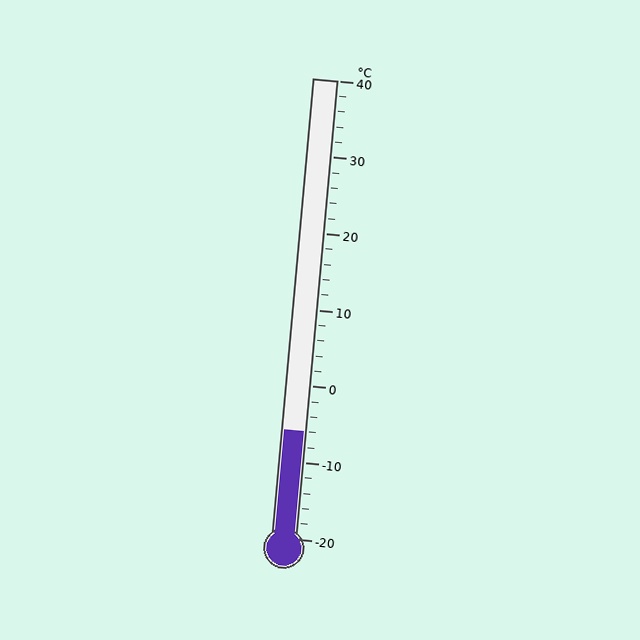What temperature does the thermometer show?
The thermometer shows approximately -6°C.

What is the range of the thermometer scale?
The thermometer scale ranges from -20°C to 40°C.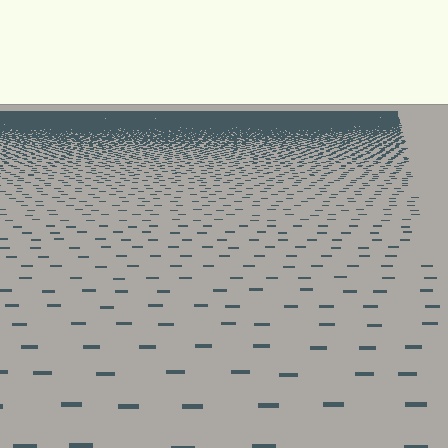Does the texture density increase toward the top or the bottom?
Density increases toward the top.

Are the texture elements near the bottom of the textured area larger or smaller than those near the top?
Larger. Near the bottom, elements are closer to the viewer and appear at a bigger on-screen size.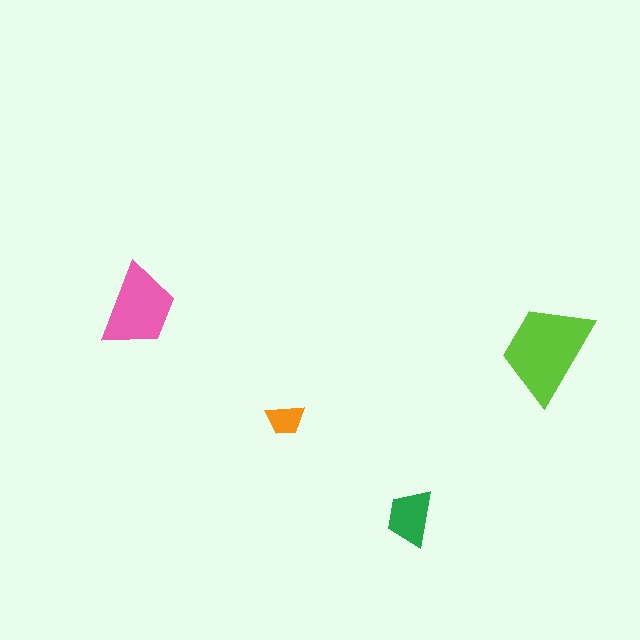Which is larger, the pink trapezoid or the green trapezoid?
The pink one.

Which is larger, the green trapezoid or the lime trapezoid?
The lime one.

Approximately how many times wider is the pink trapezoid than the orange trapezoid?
About 2 times wider.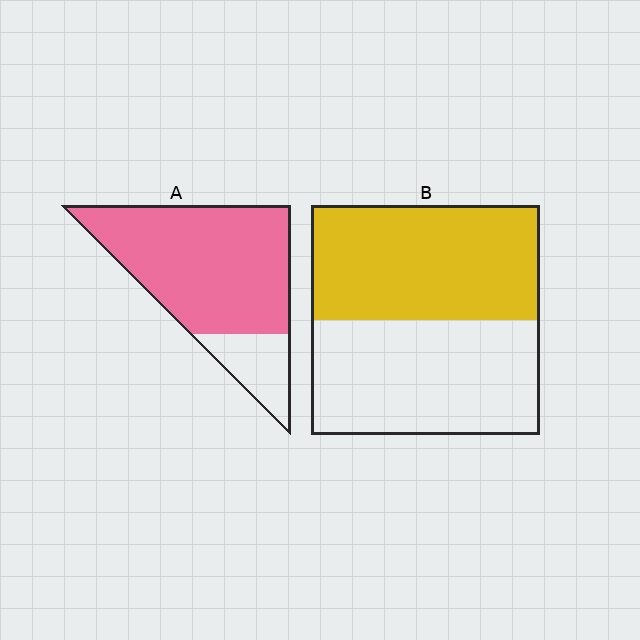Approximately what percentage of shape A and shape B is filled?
A is approximately 80% and B is approximately 50%.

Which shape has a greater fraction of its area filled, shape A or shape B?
Shape A.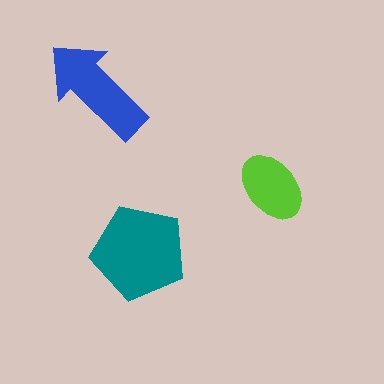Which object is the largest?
The teal pentagon.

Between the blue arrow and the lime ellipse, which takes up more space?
The blue arrow.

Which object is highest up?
The blue arrow is topmost.